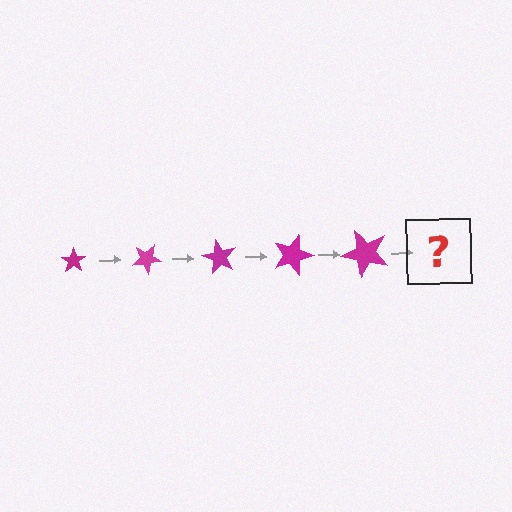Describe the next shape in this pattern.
It should be a star, larger than the previous one and rotated 150 degrees from the start.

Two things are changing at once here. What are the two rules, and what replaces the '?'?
The two rules are that the star grows larger each step and it rotates 30 degrees each step. The '?' should be a star, larger than the previous one and rotated 150 degrees from the start.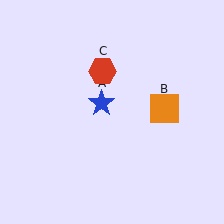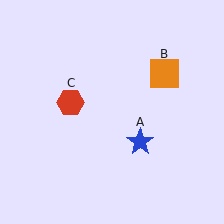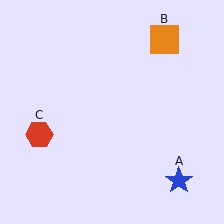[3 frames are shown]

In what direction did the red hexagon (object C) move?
The red hexagon (object C) moved down and to the left.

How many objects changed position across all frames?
3 objects changed position: blue star (object A), orange square (object B), red hexagon (object C).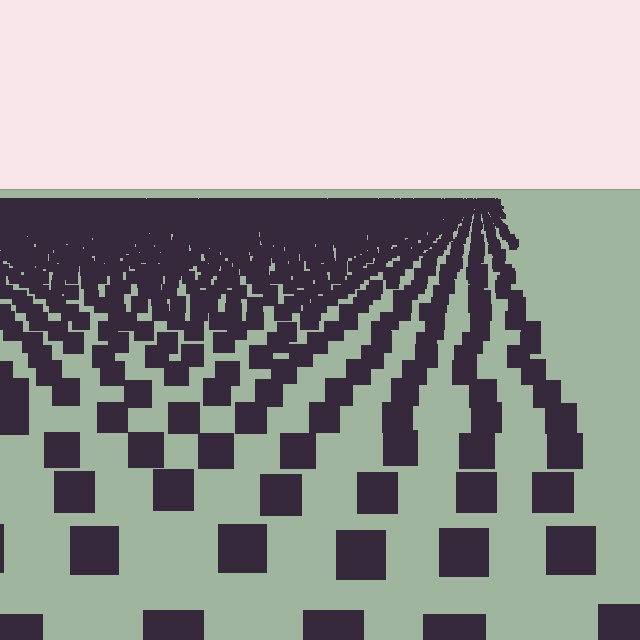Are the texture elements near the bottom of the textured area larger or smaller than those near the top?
Larger. Near the bottom, elements are closer to the viewer and appear at a bigger on-screen size.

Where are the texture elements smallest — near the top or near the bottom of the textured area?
Near the top.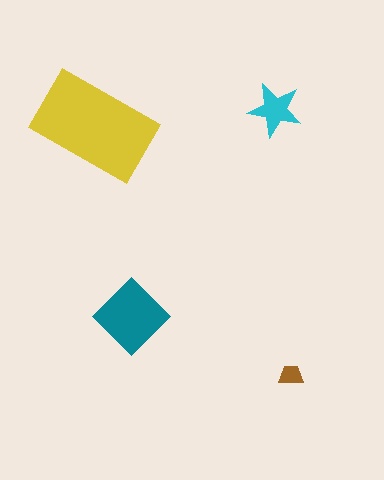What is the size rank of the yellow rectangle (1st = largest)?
1st.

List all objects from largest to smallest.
The yellow rectangle, the teal diamond, the cyan star, the brown trapezoid.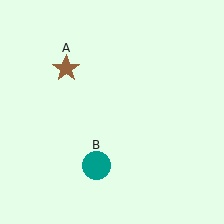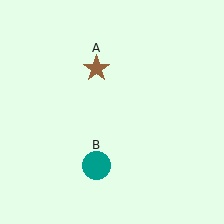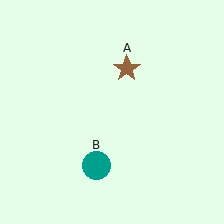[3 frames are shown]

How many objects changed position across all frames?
1 object changed position: brown star (object A).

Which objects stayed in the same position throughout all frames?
Teal circle (object B) remained stationary.